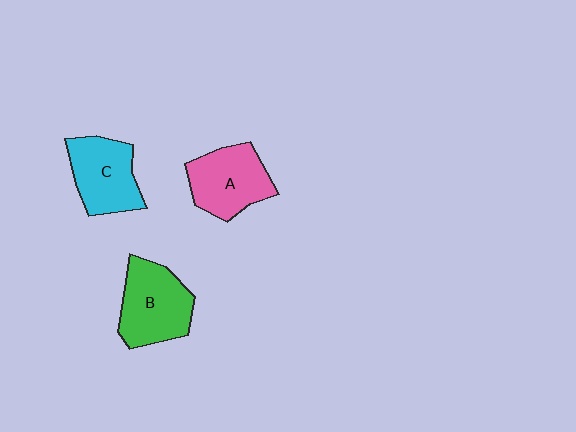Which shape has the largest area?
Shape B (green).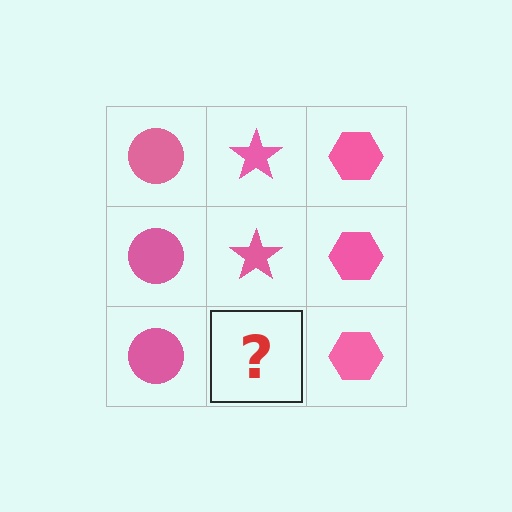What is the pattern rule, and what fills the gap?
The rule is that each column has a consistent shape. The gap should be filled with a pink star.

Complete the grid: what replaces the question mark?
The question mark should be replaced with a pink star.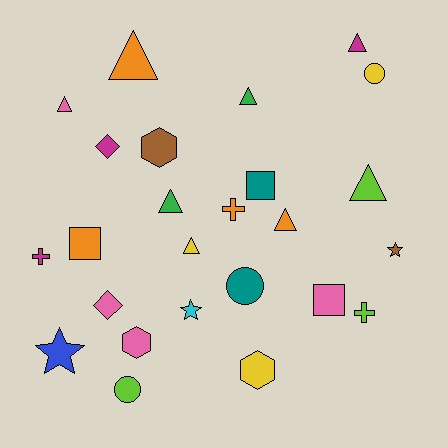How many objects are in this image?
There are 25 objects.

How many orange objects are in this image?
There are 4 orange objects.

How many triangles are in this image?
There are 8 triangles.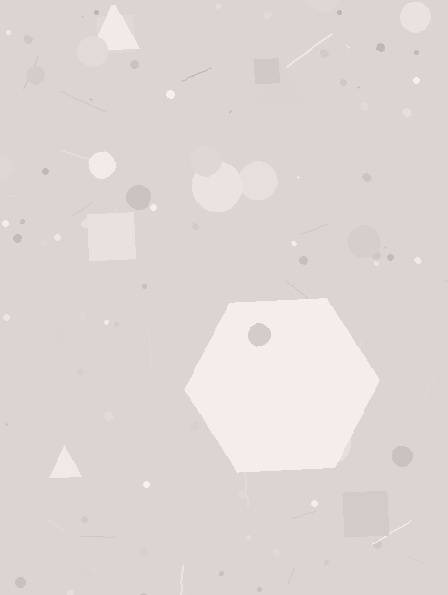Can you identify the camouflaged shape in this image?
The camouflaged shape is a hexagon.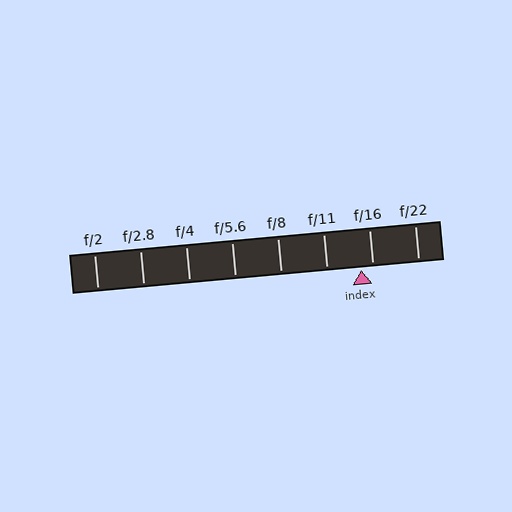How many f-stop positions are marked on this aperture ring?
There are 8 f-stop positions marked.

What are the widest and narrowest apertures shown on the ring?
The widest aperture shown is f/2 and the narrowest is f/22.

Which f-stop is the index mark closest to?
The index mark is closest to f/16.